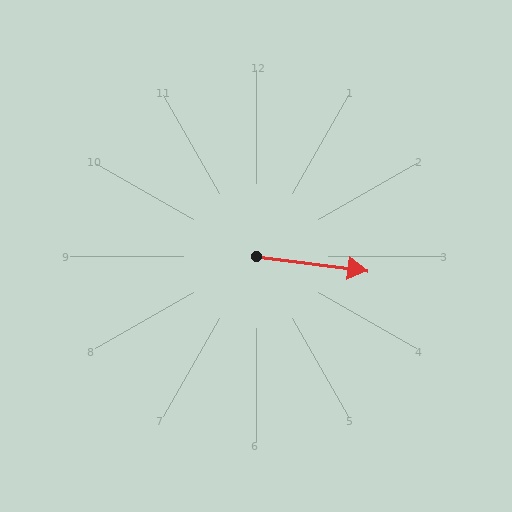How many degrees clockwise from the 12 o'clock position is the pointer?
Approximately 98 degrees.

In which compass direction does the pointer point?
East.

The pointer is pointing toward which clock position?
Roughly 3 o'clock.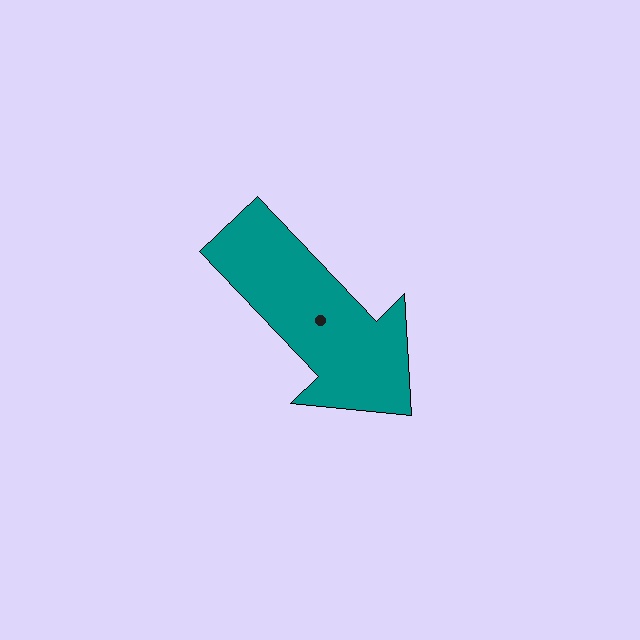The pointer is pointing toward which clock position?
Roughly 5 o'clock.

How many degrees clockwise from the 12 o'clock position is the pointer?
Approximately 136 degrees.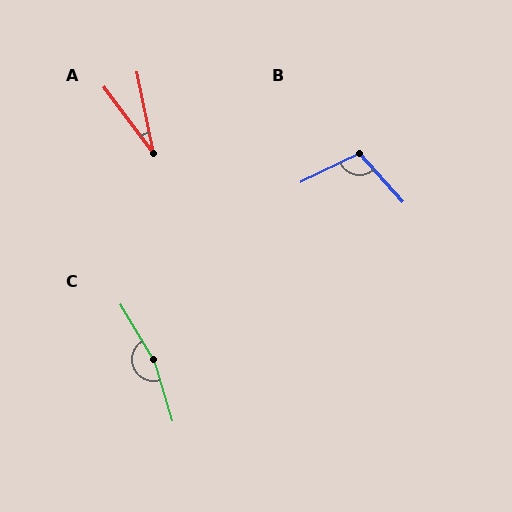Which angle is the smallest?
A, at approximately 26 degrees.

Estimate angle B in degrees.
Approximately 106 degrees.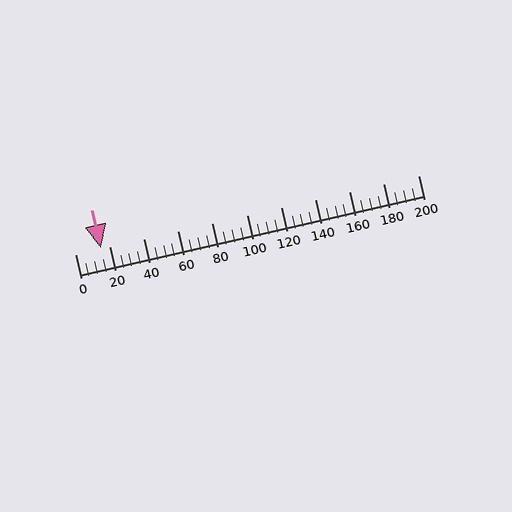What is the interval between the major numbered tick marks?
The major tick marks are spaced 20 units apart.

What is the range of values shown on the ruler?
The ruler shows values from 0 to 200.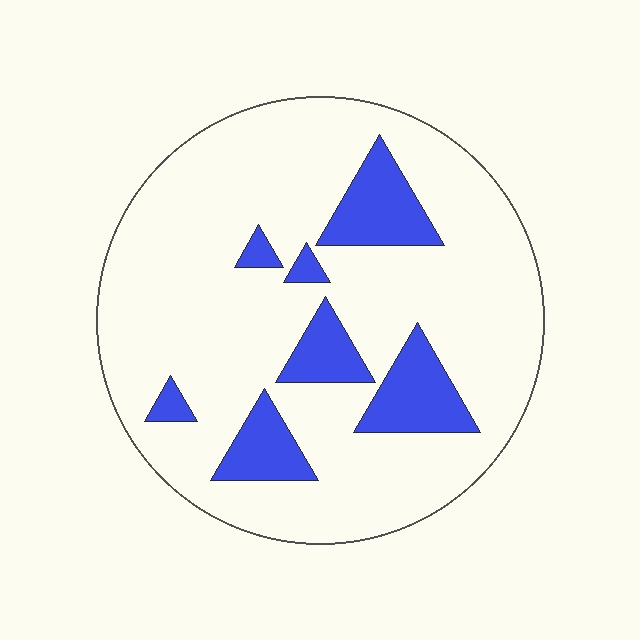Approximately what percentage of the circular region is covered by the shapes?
Approximately 15%.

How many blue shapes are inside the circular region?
7.